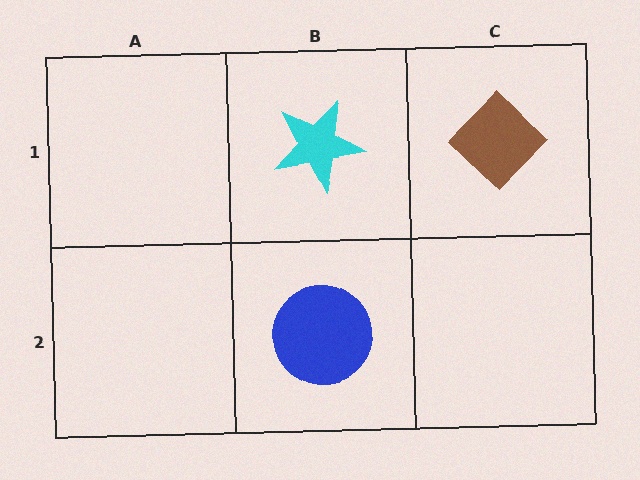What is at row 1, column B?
A cyan star.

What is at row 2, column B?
A blue circle.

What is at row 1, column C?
A brown diamond.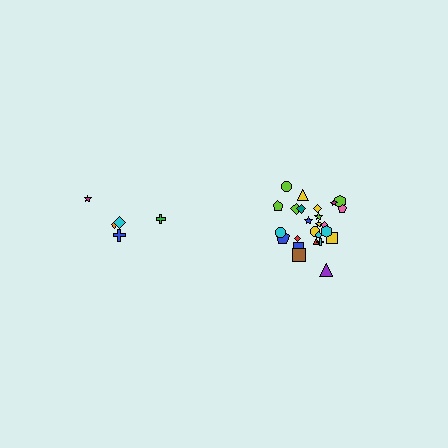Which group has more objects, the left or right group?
The right group.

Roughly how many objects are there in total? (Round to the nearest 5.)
Roughly 30 objects in total.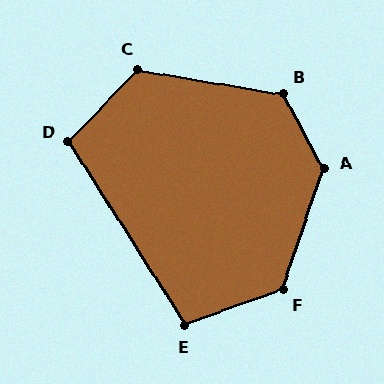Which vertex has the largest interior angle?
A, at approximately 133 degrees.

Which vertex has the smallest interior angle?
E, at approximately 102 degrees.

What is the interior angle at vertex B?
Approximately 128 degrees (obtuse).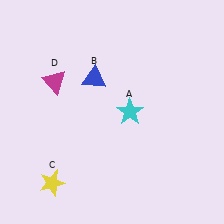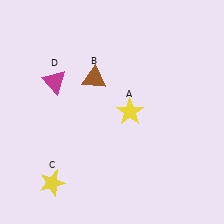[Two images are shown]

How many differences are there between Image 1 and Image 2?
There are 2 differences between the two images.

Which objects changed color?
A changed from cyan to yellow. B changed from blue to brown.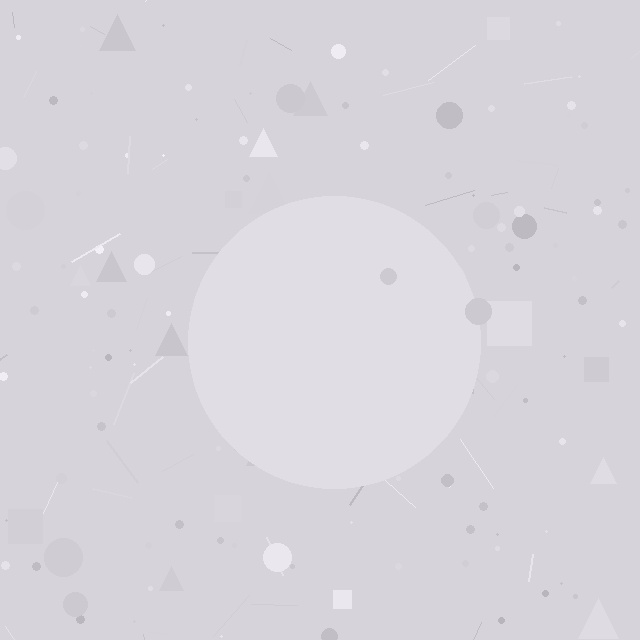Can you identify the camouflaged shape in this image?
The camouflaged shape is a circle.